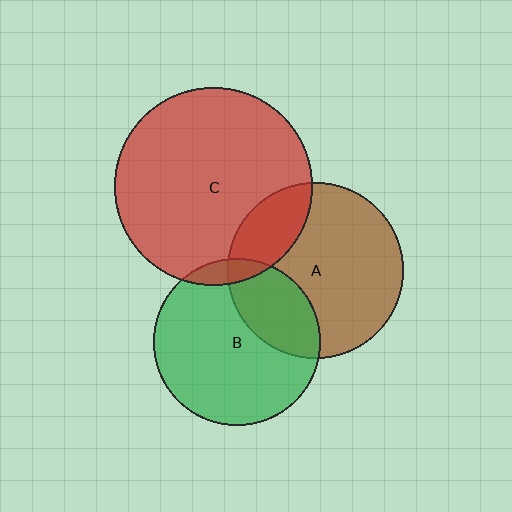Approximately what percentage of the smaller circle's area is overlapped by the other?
Approximately 30%.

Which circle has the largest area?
Circle C (red).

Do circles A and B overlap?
Yes.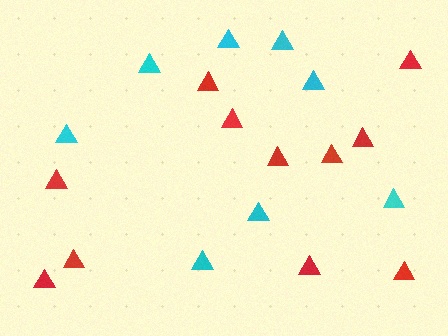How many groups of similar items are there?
There are 2 groups: one group of red triangles (11) and one group of cyan triangles (8).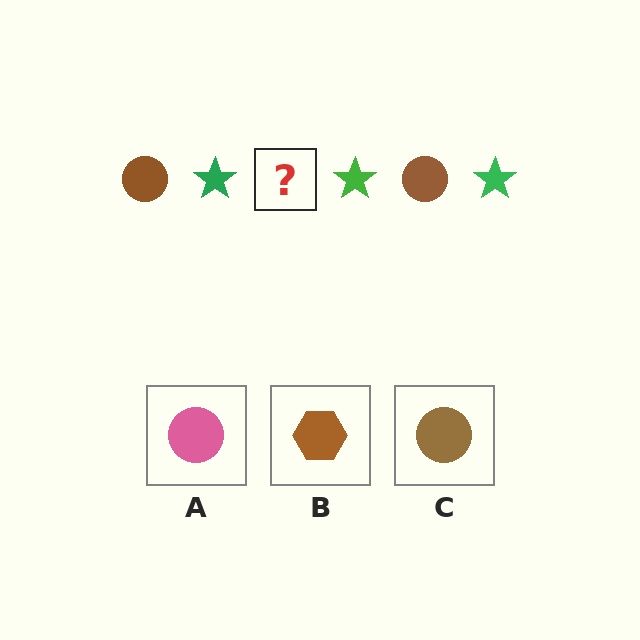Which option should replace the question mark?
Option C.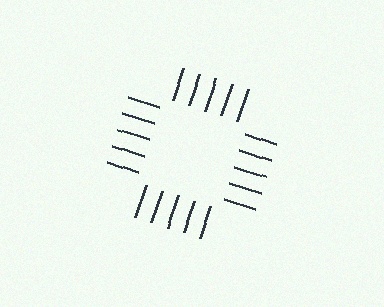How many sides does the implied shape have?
4 sides — the line-ends trace a square.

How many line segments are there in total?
20 — 5 along each of the 4 edges.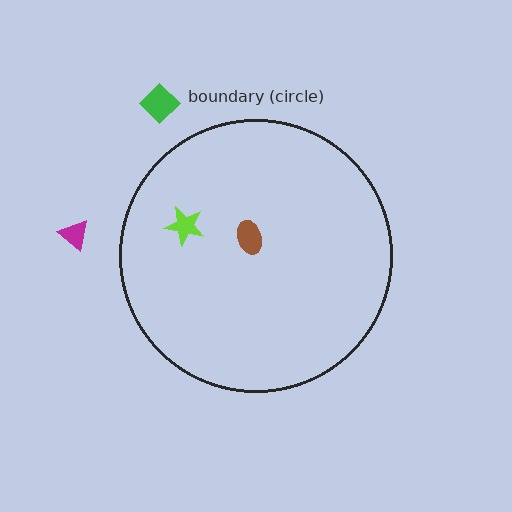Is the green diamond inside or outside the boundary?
Outside.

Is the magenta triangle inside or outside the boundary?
Outside.